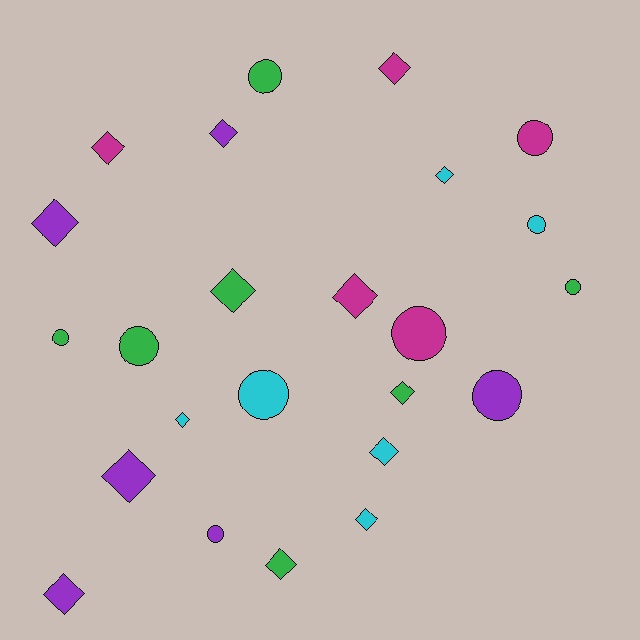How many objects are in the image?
There are 24 objects.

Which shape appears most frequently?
Diamond, with 14 objects.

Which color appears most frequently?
Green, with 7 objects.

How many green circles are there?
There are 4 green circles.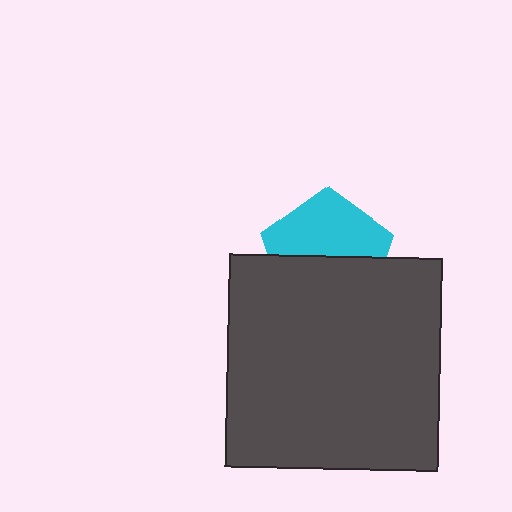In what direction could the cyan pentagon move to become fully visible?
The cyan pentagon could move up. That would shift it out from behind the dark gray square entirely.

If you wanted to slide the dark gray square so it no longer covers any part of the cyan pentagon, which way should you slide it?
Slide it down — that is the most direct way to separate the two shapes.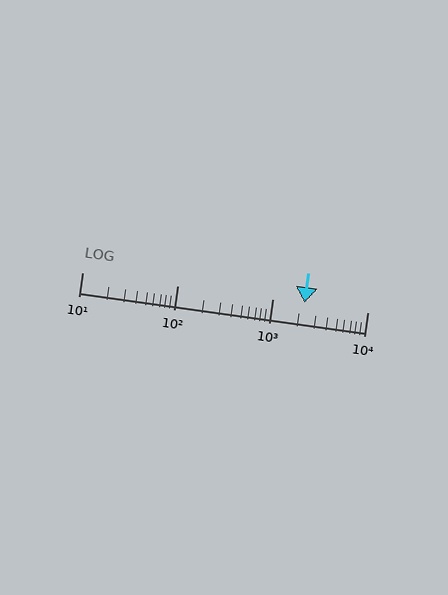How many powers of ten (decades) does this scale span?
The scale spans 3 decades, from 10 to 10000.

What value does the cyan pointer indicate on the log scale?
The pointer indicates approximately 2200.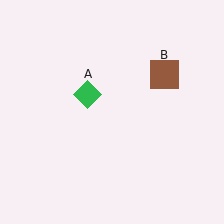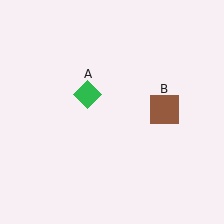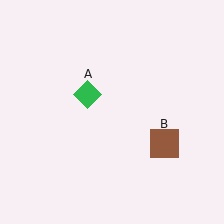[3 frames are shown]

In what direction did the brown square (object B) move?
The brown square (object B) moved down.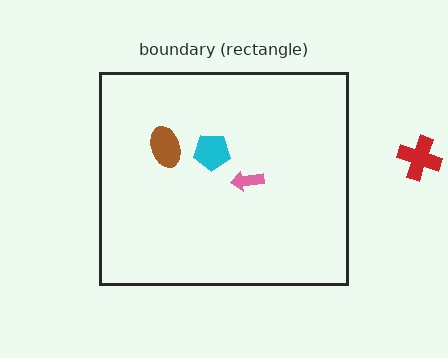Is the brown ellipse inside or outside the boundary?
Inside.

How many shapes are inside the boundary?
3 inside, 1 outside.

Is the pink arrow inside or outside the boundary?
Inside.